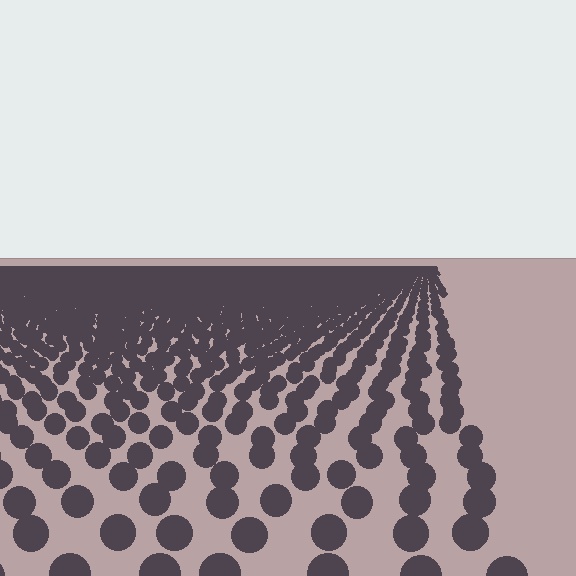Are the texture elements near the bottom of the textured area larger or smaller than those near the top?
Larger. Near the bottom, elements are closer to the viewer and appear at a bigger on-screen size.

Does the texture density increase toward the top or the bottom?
Density increases toward the top.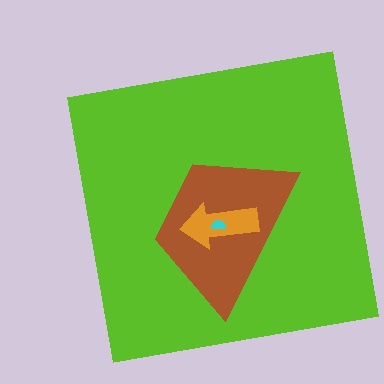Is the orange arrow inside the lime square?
Yes.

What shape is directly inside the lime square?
The brown trapezoid.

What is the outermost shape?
The lime square.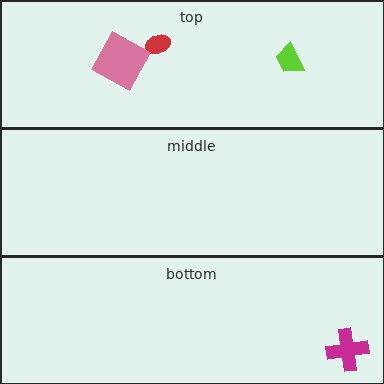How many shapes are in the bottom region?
1.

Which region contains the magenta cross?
The bottom region.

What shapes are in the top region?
The red ellipse, the pink square, the lime trapezoid.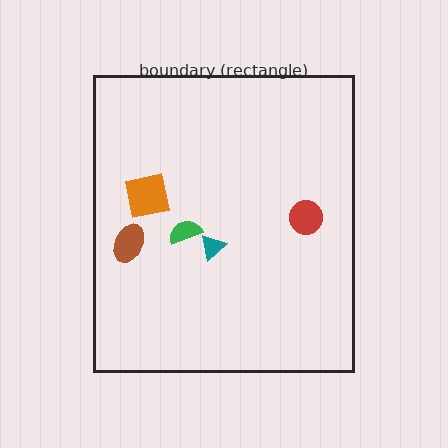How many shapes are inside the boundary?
5 inside, 0 outside.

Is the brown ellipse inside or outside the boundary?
Inside.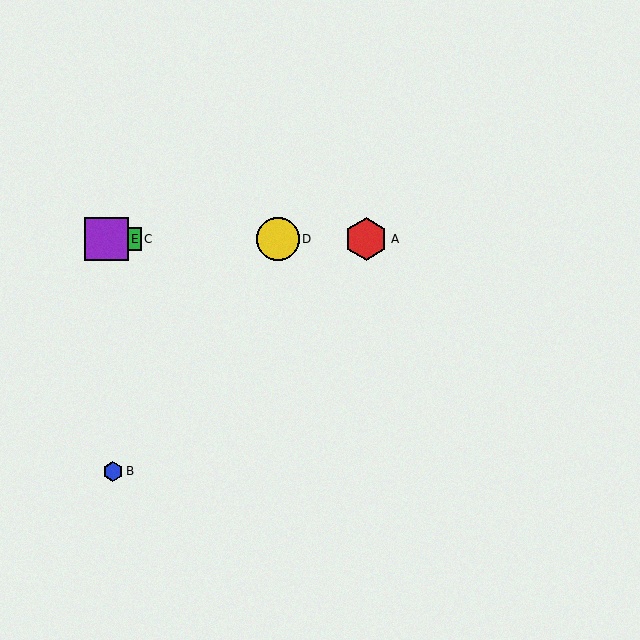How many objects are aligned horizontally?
4 objects (A, C, D, E) are aligned horizontally.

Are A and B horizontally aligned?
No, A is at y≈239 and B is at y≈471.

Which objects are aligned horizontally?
Objects A, C, D, E are aligned horizontally.